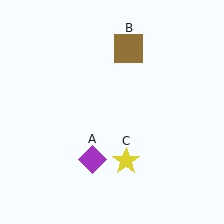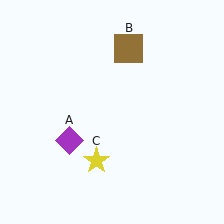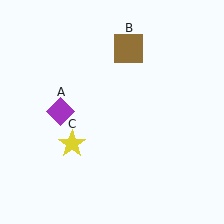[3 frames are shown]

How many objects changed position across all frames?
2 objects changed position: purple diamond (object A), yellow star (object C).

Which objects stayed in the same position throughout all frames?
Brown square (object B) remained stationary.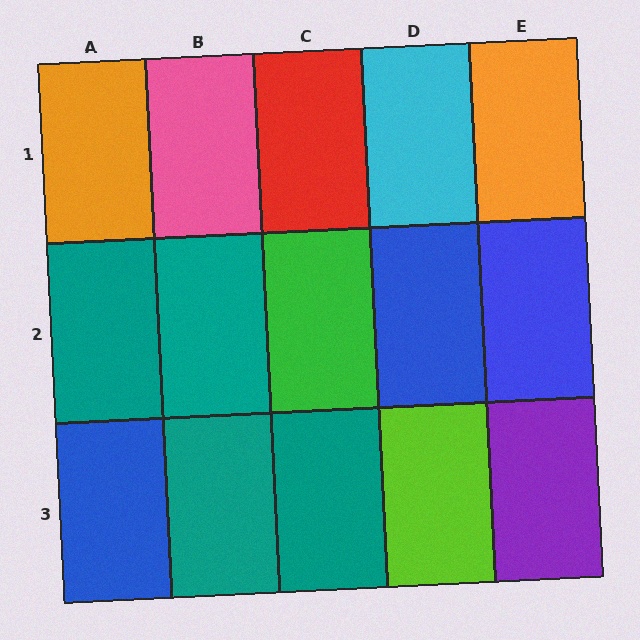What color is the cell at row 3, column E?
Purple.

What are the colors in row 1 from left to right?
Orange, pink, red, cyan, orange.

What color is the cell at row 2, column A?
Teal.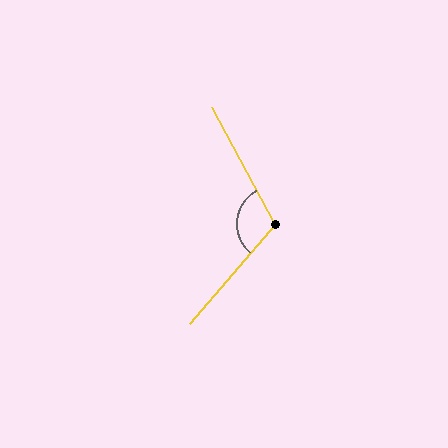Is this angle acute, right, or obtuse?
It is obtuse.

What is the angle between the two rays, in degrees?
Approximately 111 degrees.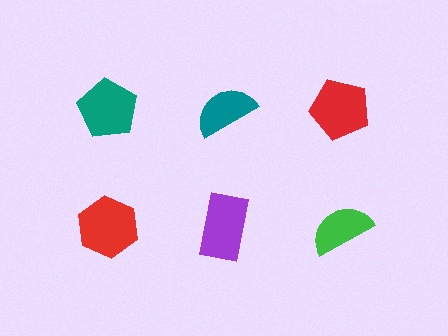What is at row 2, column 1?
A red hexagon.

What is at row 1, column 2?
A teal semicircle.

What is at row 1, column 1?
A teal pentagon.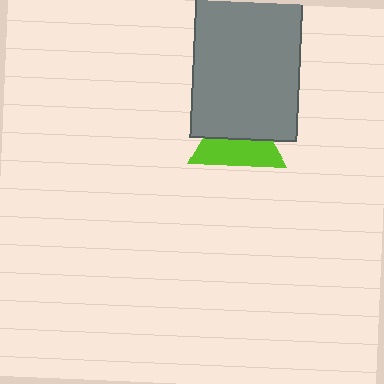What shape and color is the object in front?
The object in front is a gray rectangle.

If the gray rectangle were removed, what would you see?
You would see the complete lime triangle.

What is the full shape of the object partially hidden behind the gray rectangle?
The partially hidden object is a lime triangle.